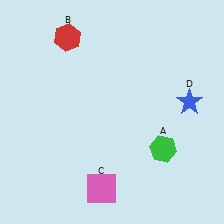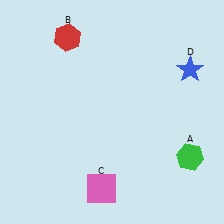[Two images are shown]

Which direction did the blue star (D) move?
The blue star (D) moved up.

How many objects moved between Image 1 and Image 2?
2 objects moved between the two images.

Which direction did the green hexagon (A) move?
The green hexagon (A) moved right.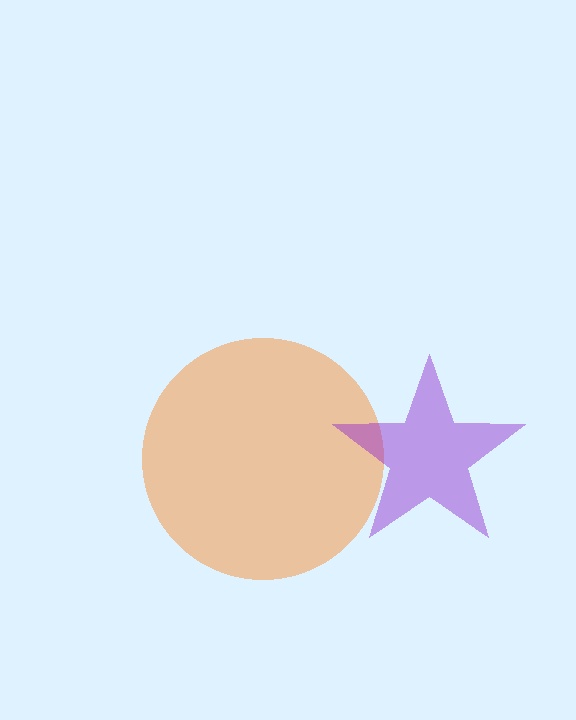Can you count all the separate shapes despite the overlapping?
Yes, there are 2 separate shapes.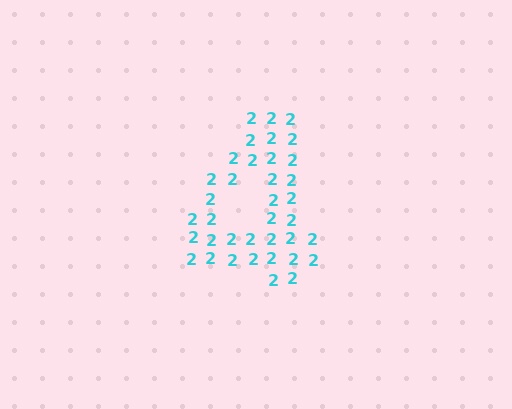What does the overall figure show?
The overall figure shows the digit 4.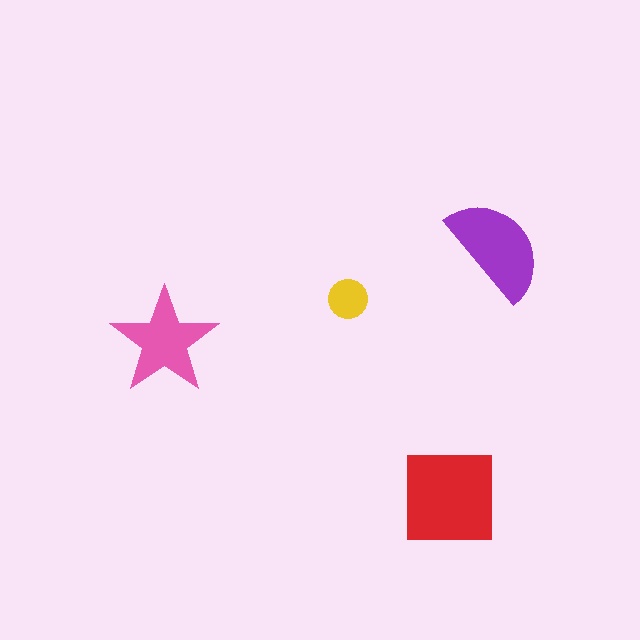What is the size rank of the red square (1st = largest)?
1st.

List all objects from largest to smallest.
The red square, the purple semicircle, the pink star, the yellow circle.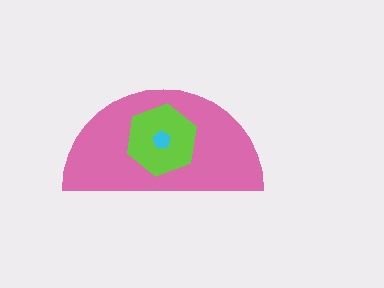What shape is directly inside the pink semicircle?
The lime hexagon.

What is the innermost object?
The cyan pentagon.